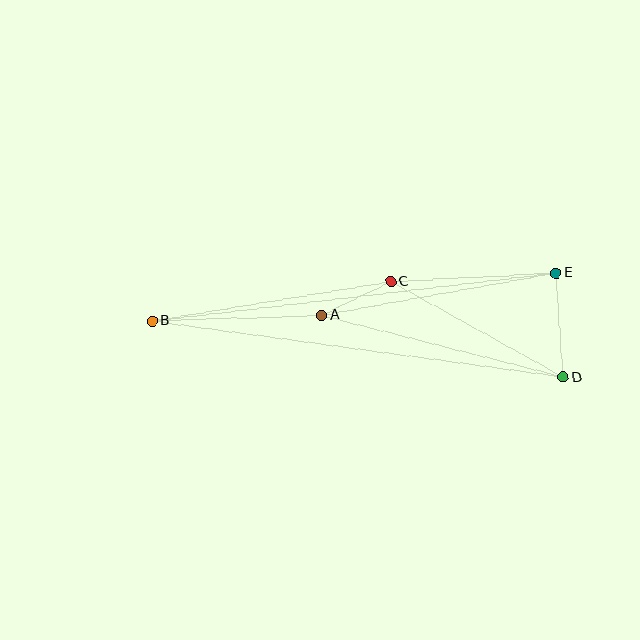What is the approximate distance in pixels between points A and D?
The distance between A and D is approximately 249 pixels.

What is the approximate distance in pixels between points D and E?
The distance between D and E is approximately 105 pixels.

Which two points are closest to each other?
Points A and C are closest to each other.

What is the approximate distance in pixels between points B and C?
The distance between B and C is approximately 242 pixels.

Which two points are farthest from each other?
Points B and D are farthest from each other.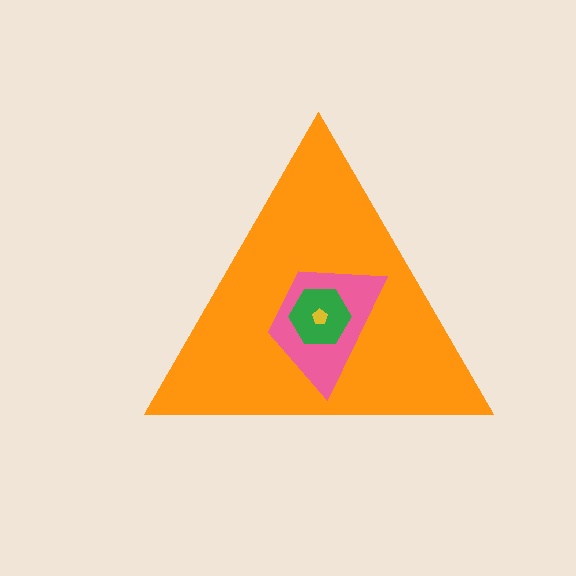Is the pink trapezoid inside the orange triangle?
Yes.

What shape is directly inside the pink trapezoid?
The green hexagon.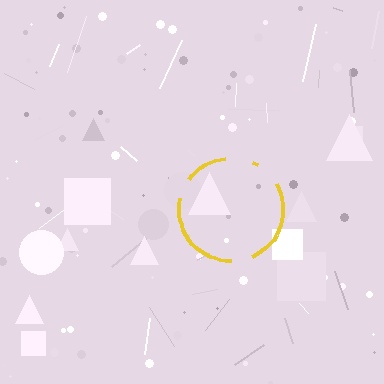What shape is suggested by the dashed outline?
The dashed outline suggests a circle.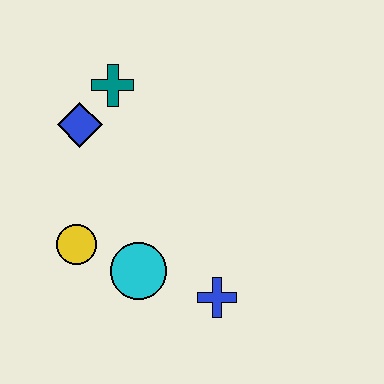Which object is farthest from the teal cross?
The blue cross is farthest from the teal cross.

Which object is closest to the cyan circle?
The yellow circle is closest to the cyan circle.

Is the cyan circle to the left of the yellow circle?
No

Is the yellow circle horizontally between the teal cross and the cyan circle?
No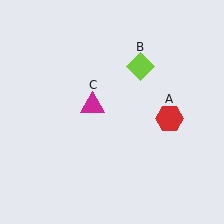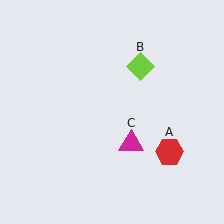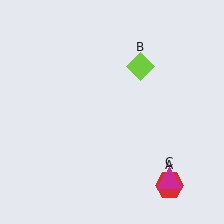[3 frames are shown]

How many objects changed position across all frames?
2 objects changed position: red hexagon (object A), magenta triangle (object C).